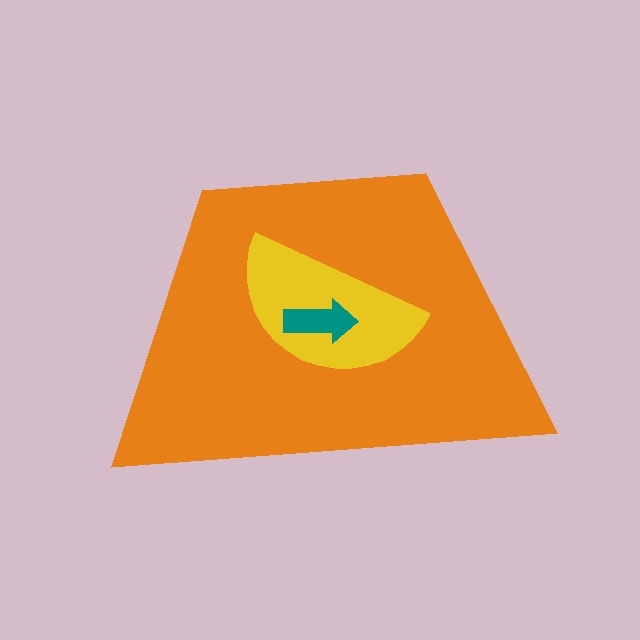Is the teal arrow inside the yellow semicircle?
Yes.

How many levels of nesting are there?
3.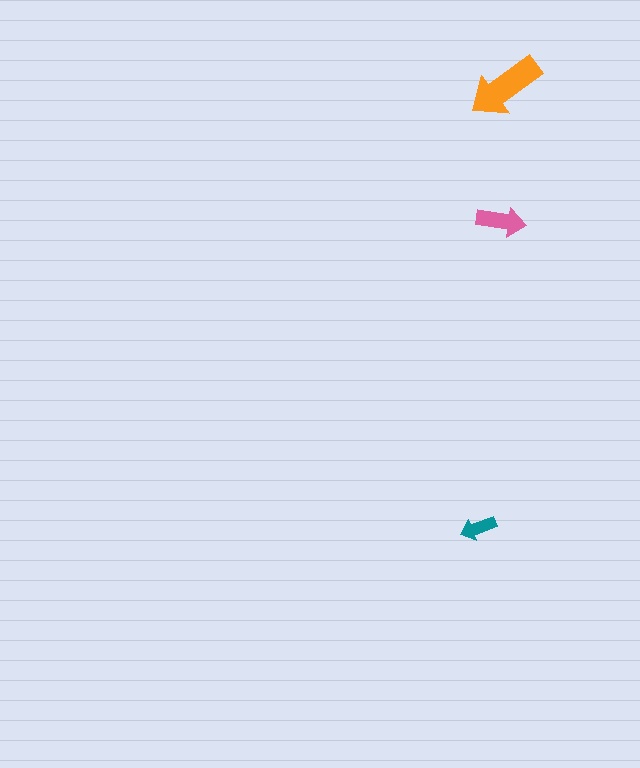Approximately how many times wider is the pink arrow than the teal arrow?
About 1.5 times wider.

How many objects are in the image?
There are 3 objects in the image.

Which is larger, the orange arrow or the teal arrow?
The orange one.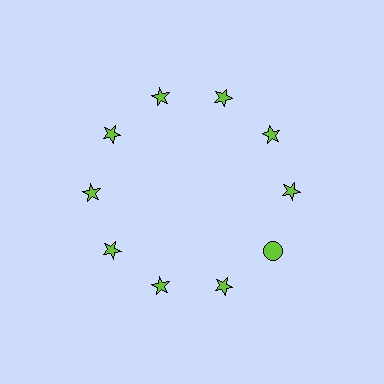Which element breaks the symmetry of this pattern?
The lime circle at roughly the 4 o'clock position breaks the symmetry. All other shapes are lime stars.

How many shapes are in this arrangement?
There are 10 shapes arranged in a ring pattern.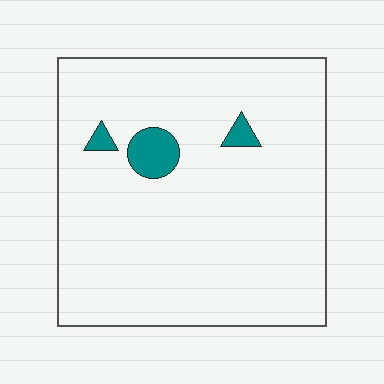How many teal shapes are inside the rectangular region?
3.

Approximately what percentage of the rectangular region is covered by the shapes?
Approximately 5%.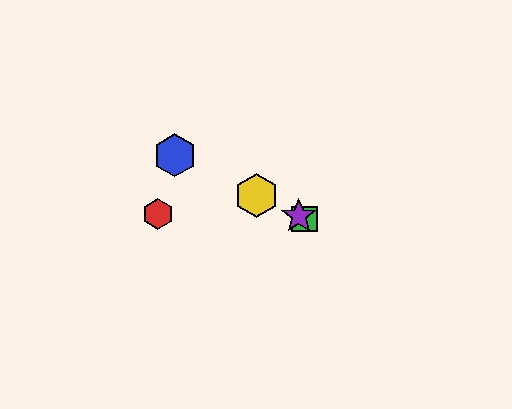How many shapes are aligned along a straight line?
4 shapes (the blue hexagon, the green square, the yellow hexagon, the purple star) are aligned along a straight line.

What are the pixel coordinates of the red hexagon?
The red hexagon is at (158, 214).